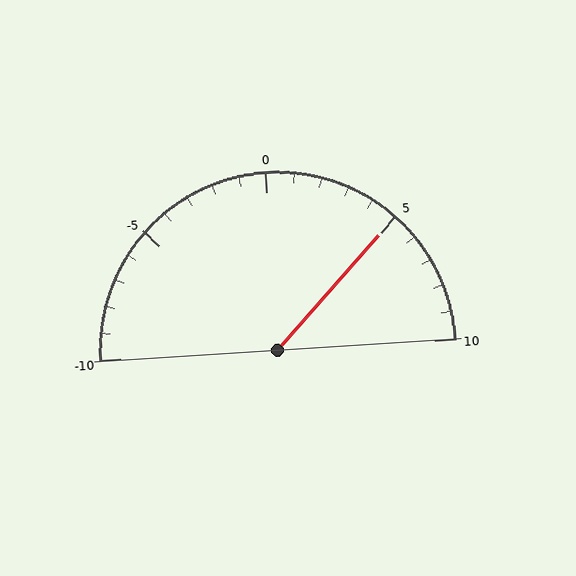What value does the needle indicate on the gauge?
The needle indicates approximately 5.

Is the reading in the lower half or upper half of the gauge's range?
The reading is in the upper half of the range (-10 to 10).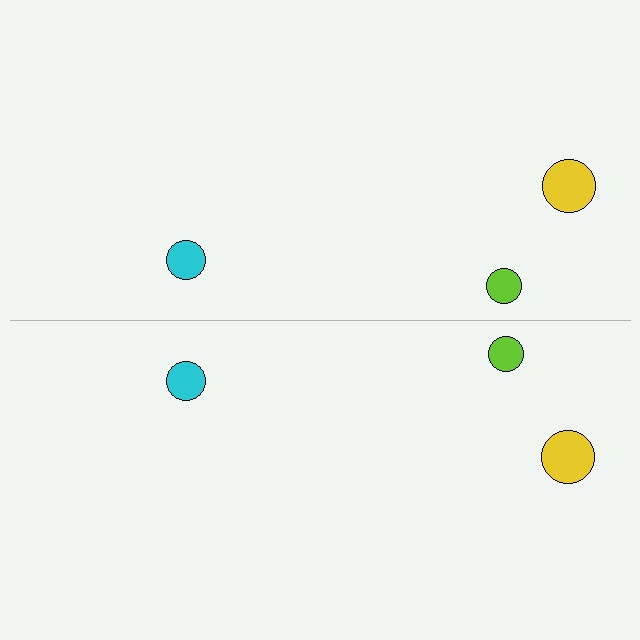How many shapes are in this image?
There are 6 shapes in this image.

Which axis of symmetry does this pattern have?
The pattern has a horizontal axis of symmetry running through the center of the image.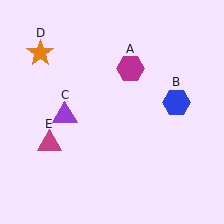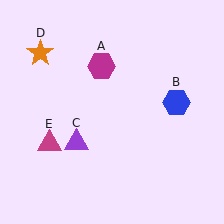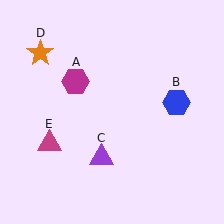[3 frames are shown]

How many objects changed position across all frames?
2 objects changed position: magenta hexagon (object A), purple triangle (object C).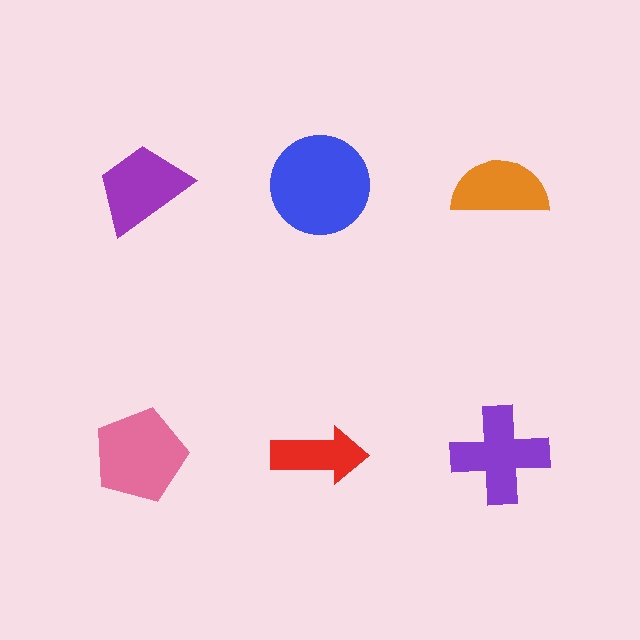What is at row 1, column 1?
A purple trapezoid.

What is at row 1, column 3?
An orange semicircle.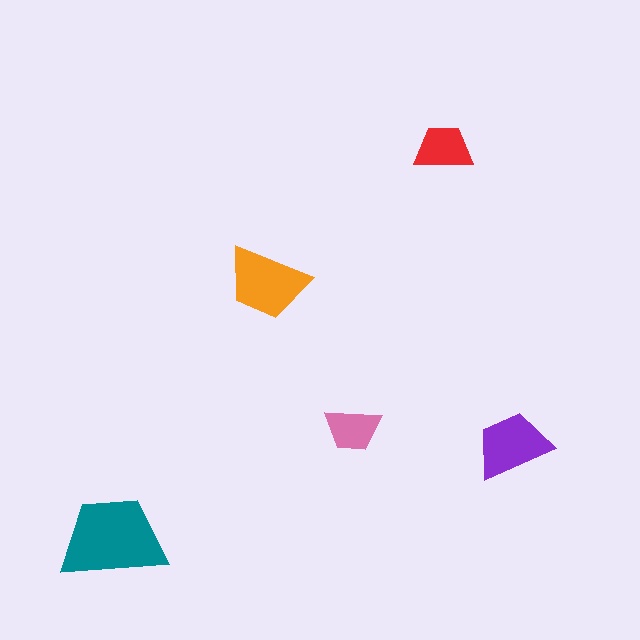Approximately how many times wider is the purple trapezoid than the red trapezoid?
About 1.5 times wider.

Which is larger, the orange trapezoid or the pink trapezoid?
The orange one.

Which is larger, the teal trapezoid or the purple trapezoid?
The teal one.